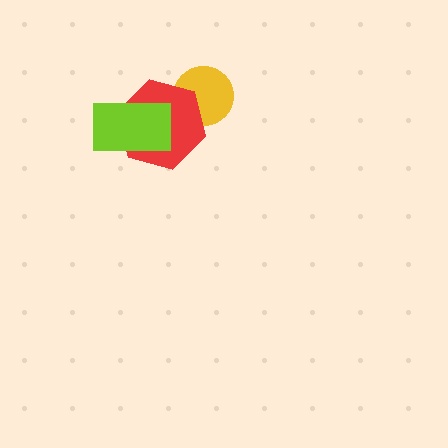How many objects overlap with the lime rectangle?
1 object overlaps with the lime rectangle.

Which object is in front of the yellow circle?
The red hexagon is in front of the yellow circle.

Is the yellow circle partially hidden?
Yes, it is partially covered by another shape.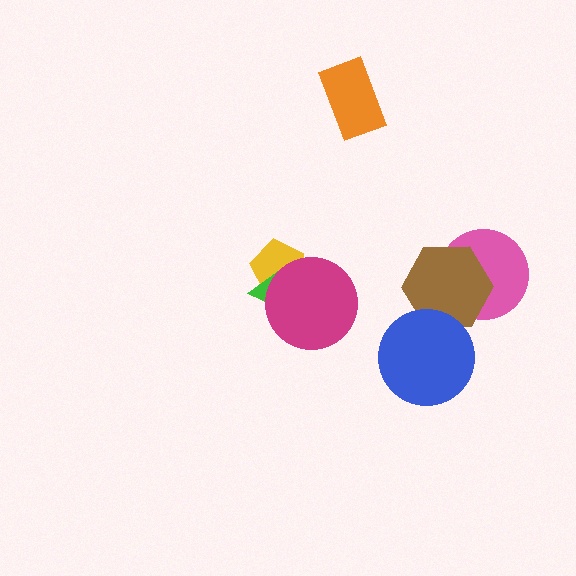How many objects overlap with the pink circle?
1 object overlaps with the pink circle.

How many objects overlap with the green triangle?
2 objects overlap with the green triangle.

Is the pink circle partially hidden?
Yes, it is partially covered by another shape.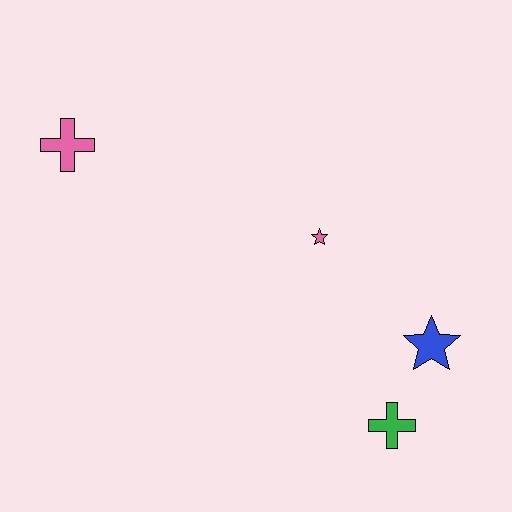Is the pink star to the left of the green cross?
Yes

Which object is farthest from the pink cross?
The green cross is farthest from the pink cross.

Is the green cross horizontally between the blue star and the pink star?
Yes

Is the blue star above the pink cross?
No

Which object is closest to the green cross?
The blue star is closest to the green cross.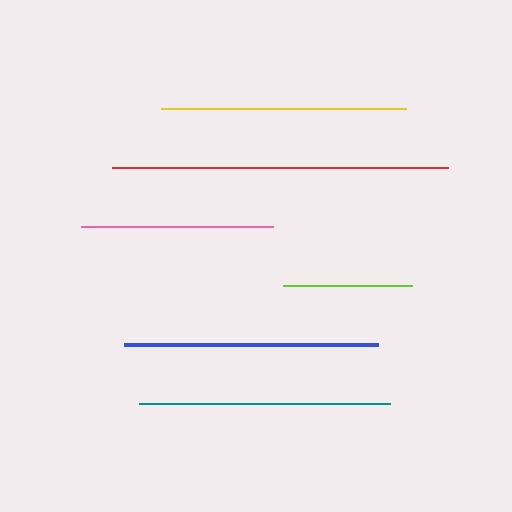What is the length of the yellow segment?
The yellow segment is approximately 245 pixels long.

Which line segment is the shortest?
The lime line is the shortest at approximately 130 pixels.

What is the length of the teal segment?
The teal segment is approximately 250 pixels long.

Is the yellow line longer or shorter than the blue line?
The blue line is longer than the yellow line.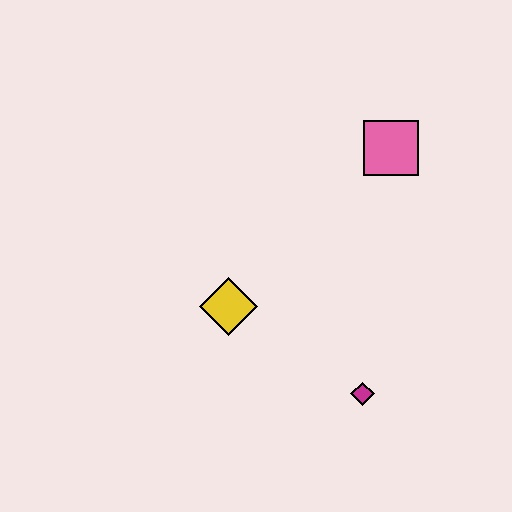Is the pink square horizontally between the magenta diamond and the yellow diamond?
No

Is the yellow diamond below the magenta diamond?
No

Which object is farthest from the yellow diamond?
The pink square is farthest from the yellow diamond.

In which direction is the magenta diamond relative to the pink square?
The magenta diamond is below the pink square.